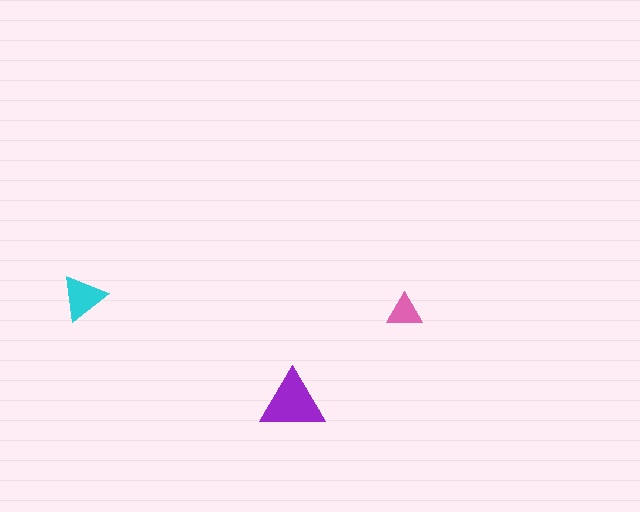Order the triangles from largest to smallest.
the purple one, the cyan one, the pink one.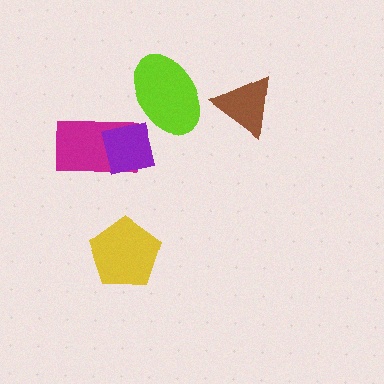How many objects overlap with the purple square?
2 objects overlap with the purple square.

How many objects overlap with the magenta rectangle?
1 object overlaps with the magenta rectangle.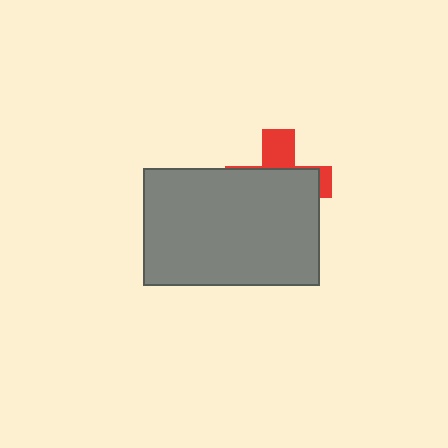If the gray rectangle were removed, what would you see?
You would see the complete red cross.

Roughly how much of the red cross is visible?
A small part of it is visible (roughly 30%).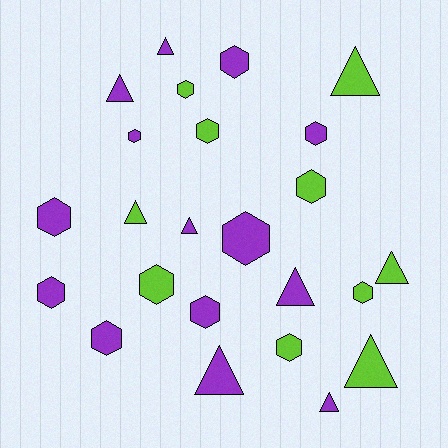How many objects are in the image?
There are 24 objects.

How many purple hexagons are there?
There are 8 purple hexagons.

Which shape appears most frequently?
Hexagon, with 14 objects.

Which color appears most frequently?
Purple, with 14 objects.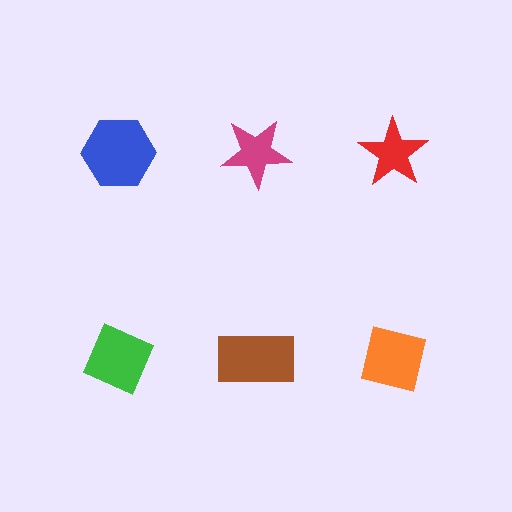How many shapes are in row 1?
3 shapes.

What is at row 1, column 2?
A magenta star.